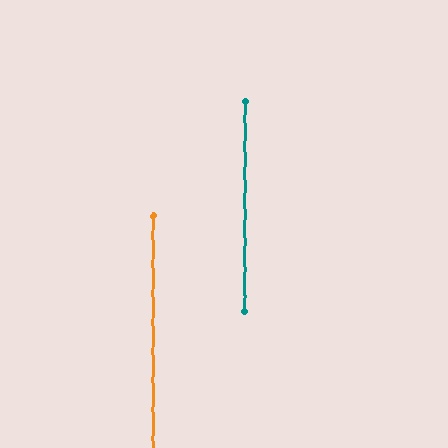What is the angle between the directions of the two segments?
Approximately 0 degrees.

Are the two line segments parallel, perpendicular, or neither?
Parallel — their directions differ by only 0.1°.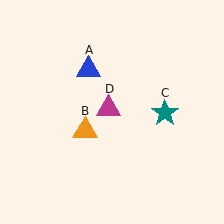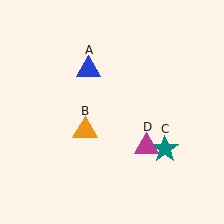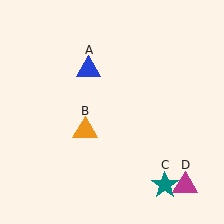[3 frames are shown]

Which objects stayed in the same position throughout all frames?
Blue triangle (object A) and orange triangle (object B) remained stationary.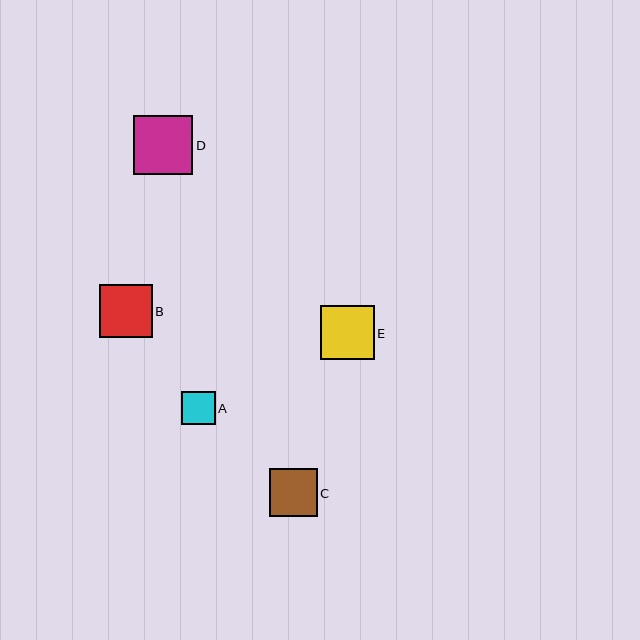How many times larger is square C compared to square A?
Square C is approximately 1.4 times the size of square A.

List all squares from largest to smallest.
From largest to smallest: D, E, B, C, A.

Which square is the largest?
Square D is the largest with a size of approximately 59 pixels.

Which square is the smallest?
Square A is the smallest with a size of approximately 34 pixels.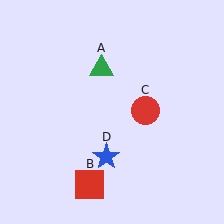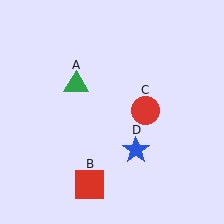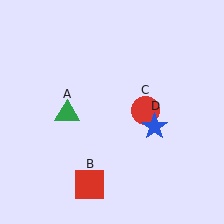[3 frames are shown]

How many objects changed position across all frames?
2 objects changed position: green triangle (object A), blue star (object D).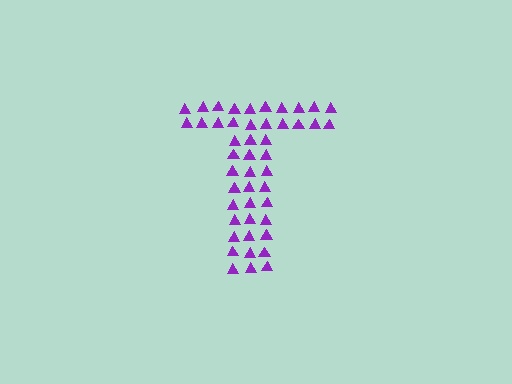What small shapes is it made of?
It is made of small triangles.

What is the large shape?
The large shape is the letter T.